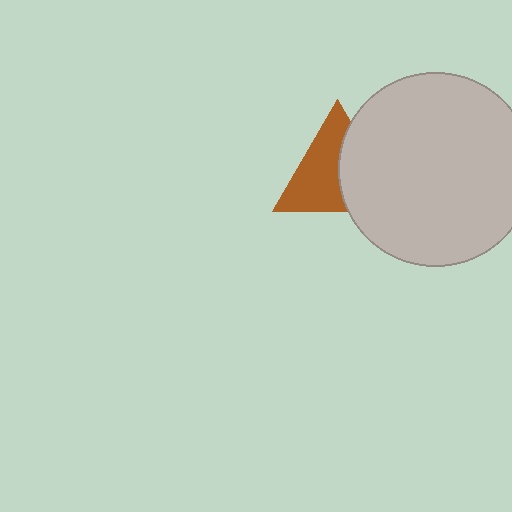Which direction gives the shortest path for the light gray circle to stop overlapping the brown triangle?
Moving right gives the shortest separation.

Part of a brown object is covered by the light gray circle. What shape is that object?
It is a triangle.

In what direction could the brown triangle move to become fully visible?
The brown triangle could move left. That would shift it out from behind the light gray circle entirely.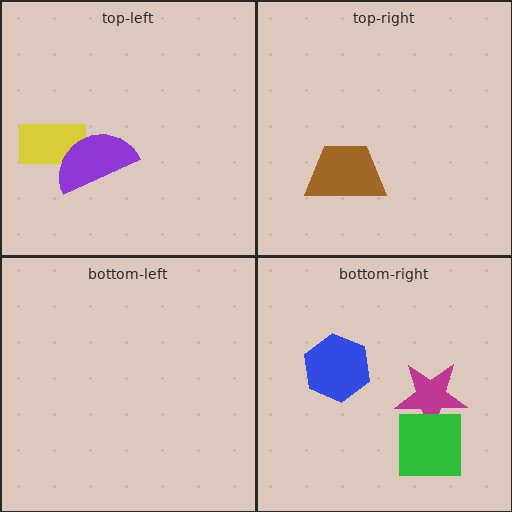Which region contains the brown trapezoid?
The top-right region.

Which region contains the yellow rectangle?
The top-left region.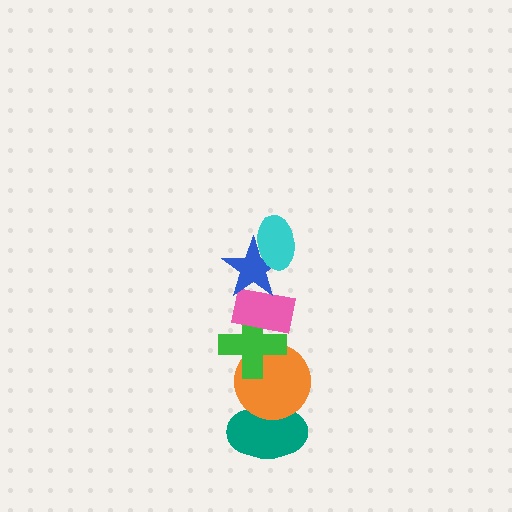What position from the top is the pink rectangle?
The pink rectangle is 3rd from the top.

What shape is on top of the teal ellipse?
The orange circle is on top of the teal ellipse.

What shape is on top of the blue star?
The cyan ellipse is on top of the blue star.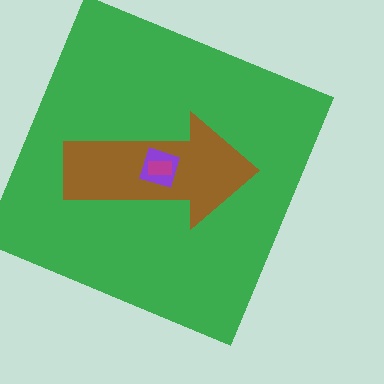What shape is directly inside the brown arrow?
The purple diamond.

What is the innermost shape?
The magenta rectangle.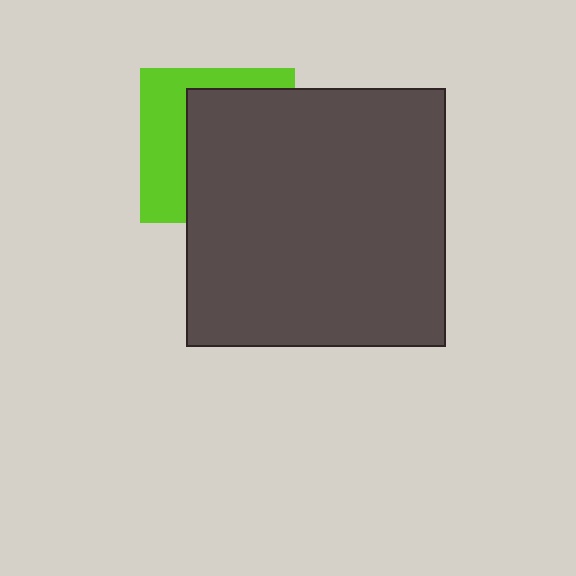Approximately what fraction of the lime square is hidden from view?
Roughly 61% of the lime square is hidden behind the dark gray rectangle.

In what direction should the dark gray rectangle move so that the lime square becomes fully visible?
The dark gray rectangle should move right. That is the shortest direction to clear the overlap and leave the lime square fully visible.